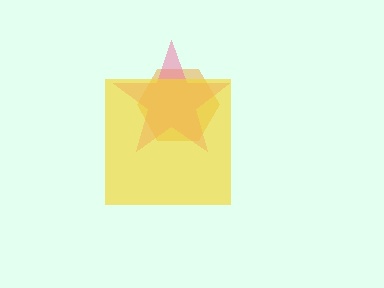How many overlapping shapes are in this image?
There are 3 overlapping shapes in the image.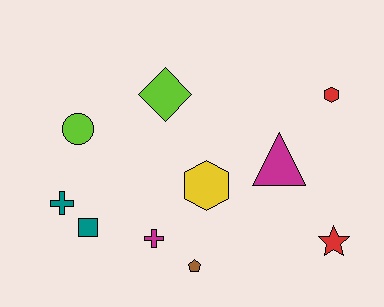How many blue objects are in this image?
There are no blue objects.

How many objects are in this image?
There are 10 objects.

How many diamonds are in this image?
There is 1 diamond.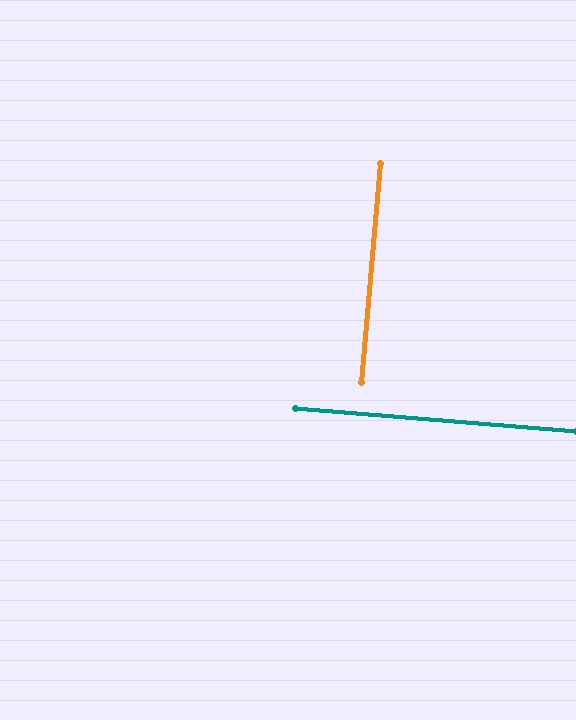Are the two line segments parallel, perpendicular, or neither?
Perpendicular — they meet at approximately 90°.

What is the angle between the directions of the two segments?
Approximately 90 degrees.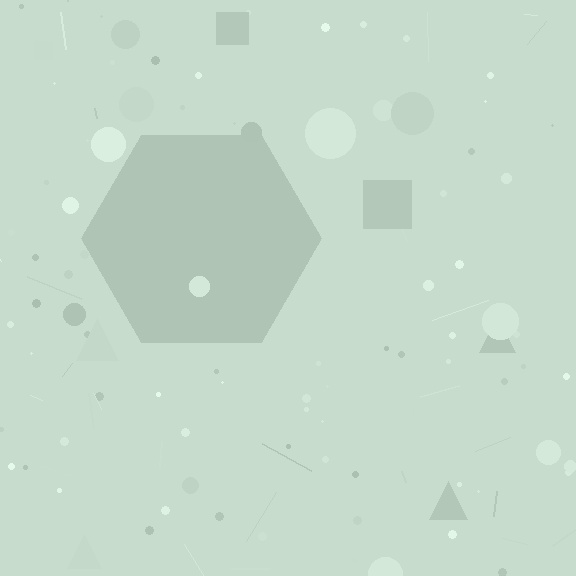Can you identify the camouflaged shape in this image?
The camouflaged shape is a hexagon.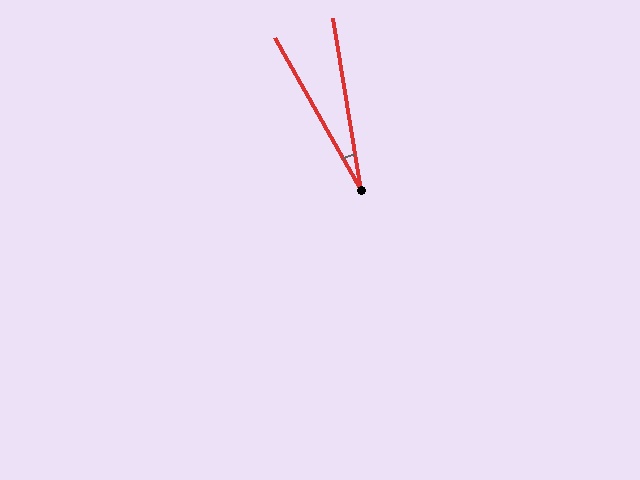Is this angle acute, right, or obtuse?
It is acute.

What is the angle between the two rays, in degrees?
Approximately 20 degrees.